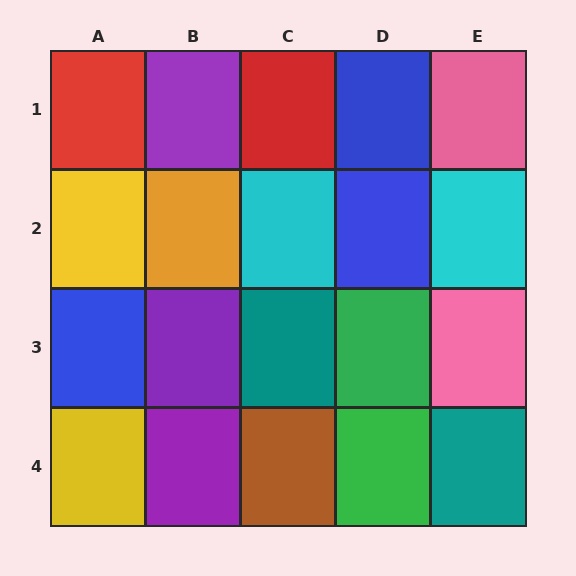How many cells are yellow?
2 cells are yellow.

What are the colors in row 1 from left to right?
Red, purple, red, blue, pink.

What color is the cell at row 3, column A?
Blue.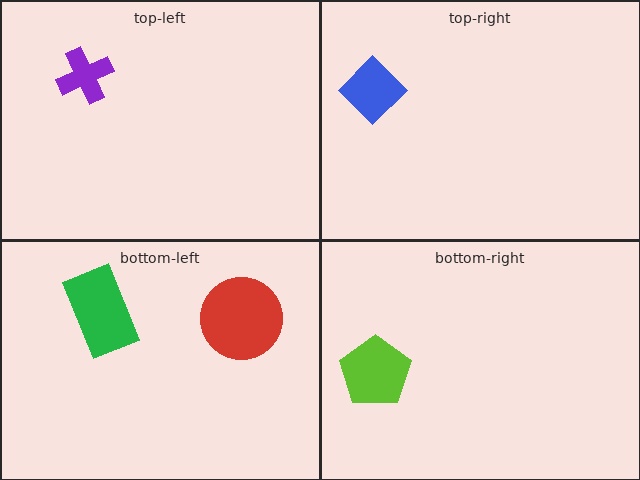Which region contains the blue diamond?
The top-right region.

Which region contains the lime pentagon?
The bottom-right region.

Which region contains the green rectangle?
The bottom-left region.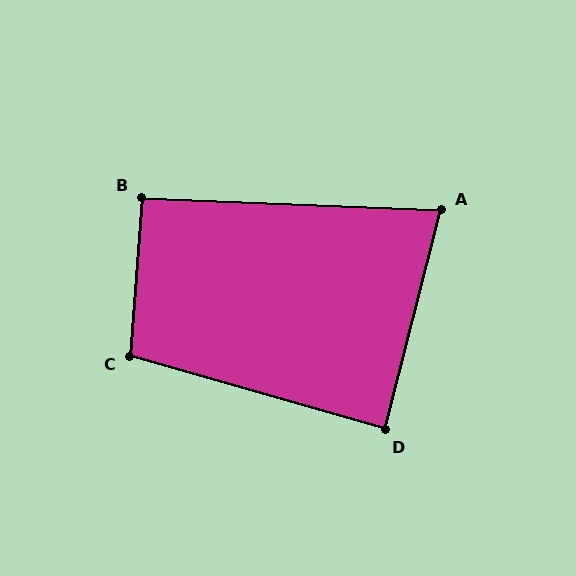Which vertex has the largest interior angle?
C, at approximately 102 degrees.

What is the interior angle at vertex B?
Approximately 92 degrees (approximately right).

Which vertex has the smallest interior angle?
A, at approximately 78 degrees.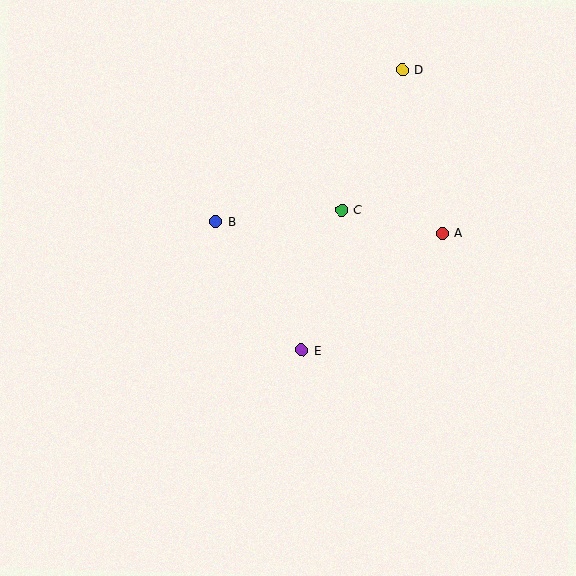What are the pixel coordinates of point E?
Point E is at (302, 350).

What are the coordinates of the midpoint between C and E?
The midpoint between C and E is at (322, 280).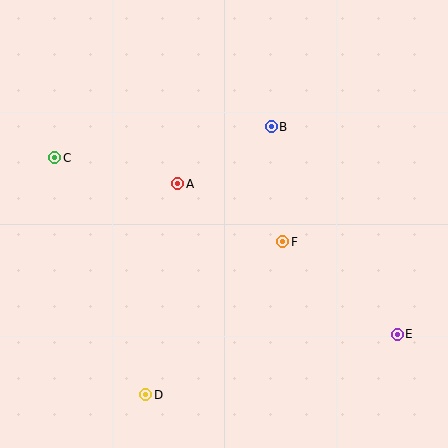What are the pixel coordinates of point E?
Point E is at (397, 334).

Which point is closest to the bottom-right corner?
Point E is closest to the bottom-right corner.